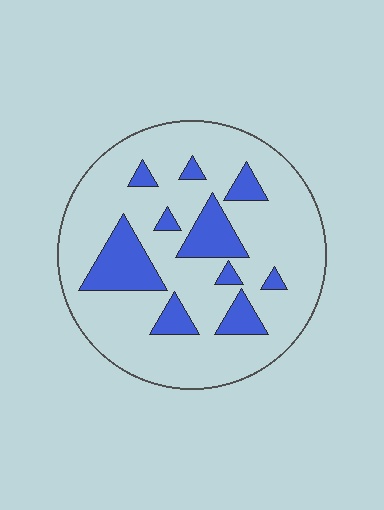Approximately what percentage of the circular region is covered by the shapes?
Approximately 20%.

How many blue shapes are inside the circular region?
10.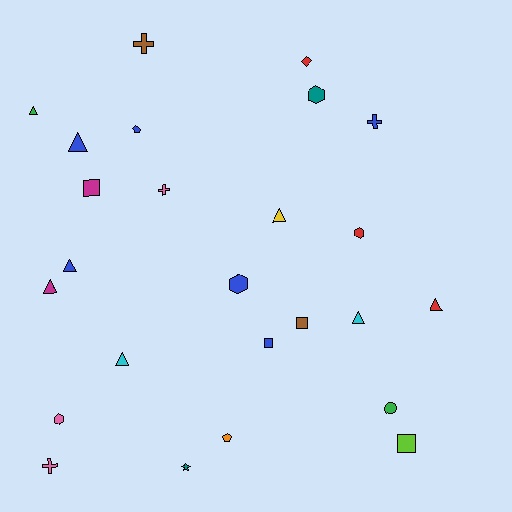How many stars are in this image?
There is 1 star.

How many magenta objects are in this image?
There are 2 magenta objects.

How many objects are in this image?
There are 25 objects.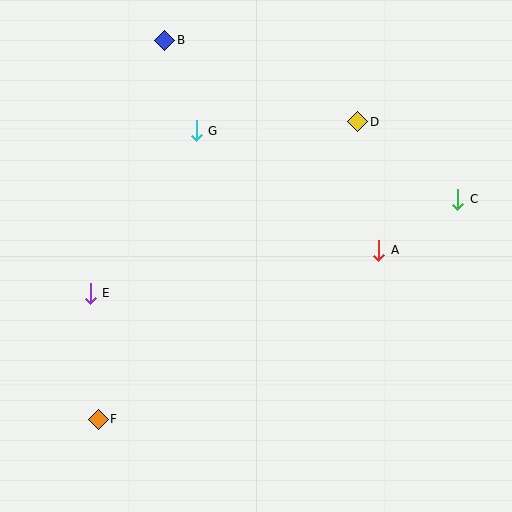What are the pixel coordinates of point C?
Point C is at (458, 199).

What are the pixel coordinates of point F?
Point F is at (98, 419).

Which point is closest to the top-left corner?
Point B is closest to the top-left corner.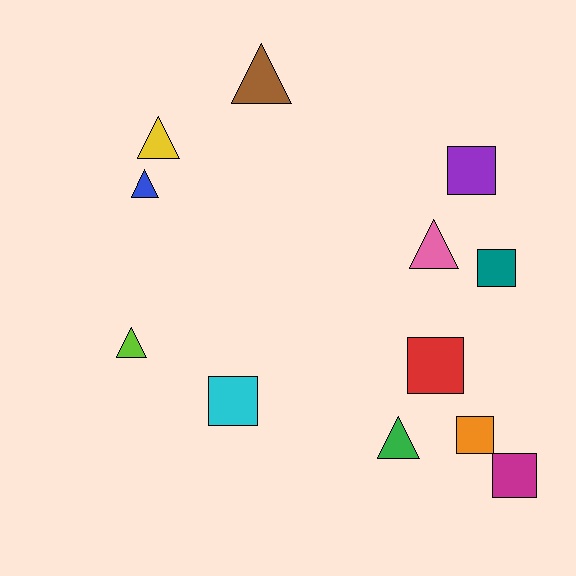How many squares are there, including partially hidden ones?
There are 6 squares.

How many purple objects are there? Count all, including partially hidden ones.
There is 1 purple object.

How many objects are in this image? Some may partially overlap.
There are 12 objects.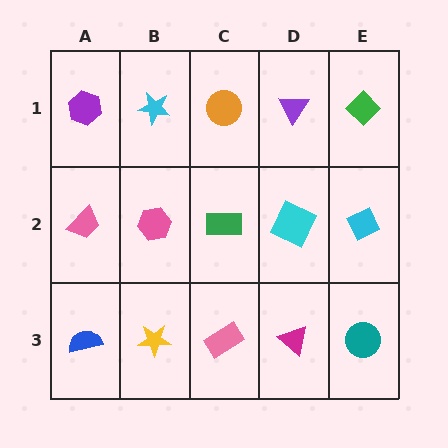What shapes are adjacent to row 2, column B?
A cyan star (row 1, column B), a yellow star (row 3, column B), a pink trapezoid (row 2, column A), a green rectangle (row 2, column C).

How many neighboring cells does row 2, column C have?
4.